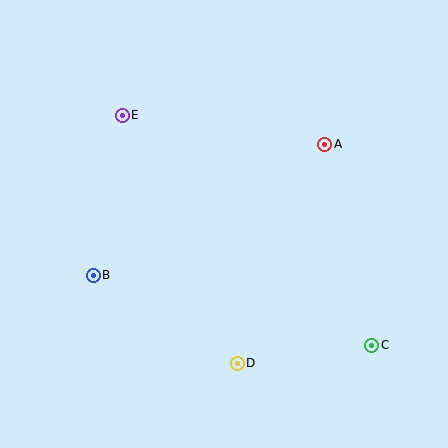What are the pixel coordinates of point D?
Point D is at (237, 363).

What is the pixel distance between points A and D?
The distance between A and D is 236 pixels.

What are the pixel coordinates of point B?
Point B is at (93, 275).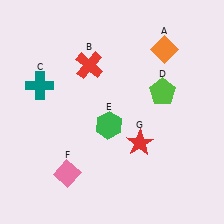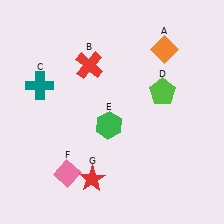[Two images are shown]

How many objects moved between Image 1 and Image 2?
1 object moved between the two images.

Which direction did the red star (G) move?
The red star (G) moved left.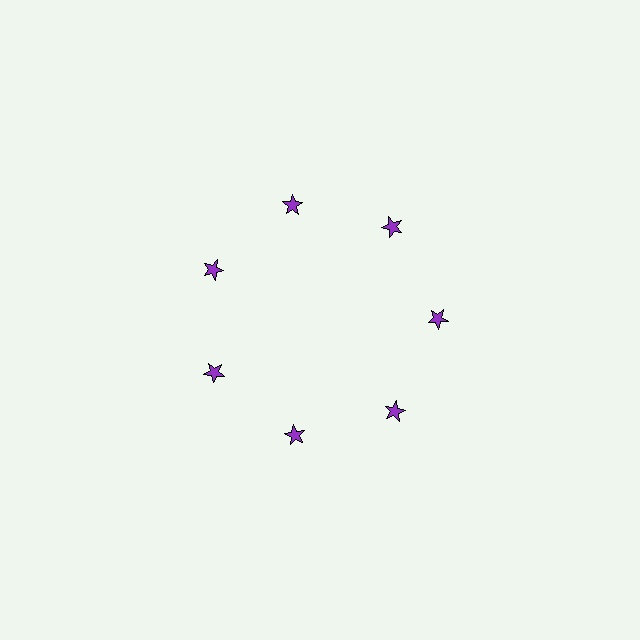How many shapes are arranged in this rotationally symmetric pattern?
There are 7 shapes, arranged in 7 groups of 1.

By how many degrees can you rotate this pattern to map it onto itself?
The pattern maps onto itself every 51 degrees of rotation.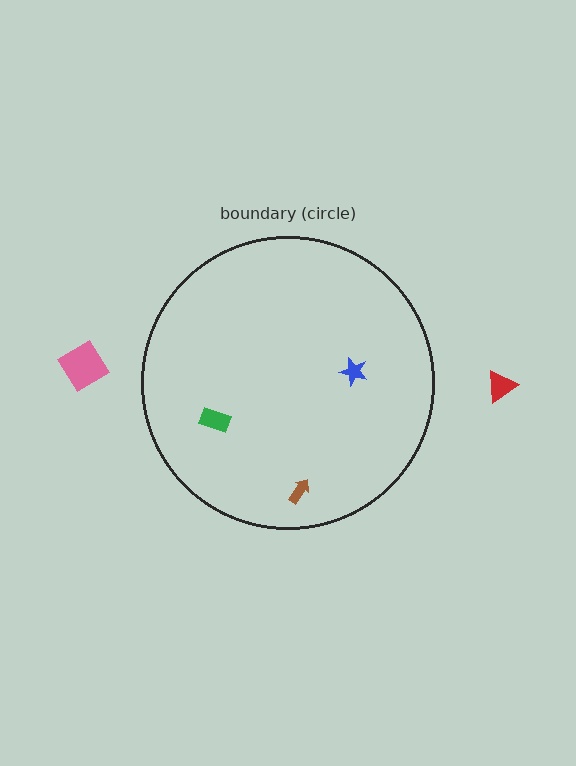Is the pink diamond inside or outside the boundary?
Outside.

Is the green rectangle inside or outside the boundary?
Inside.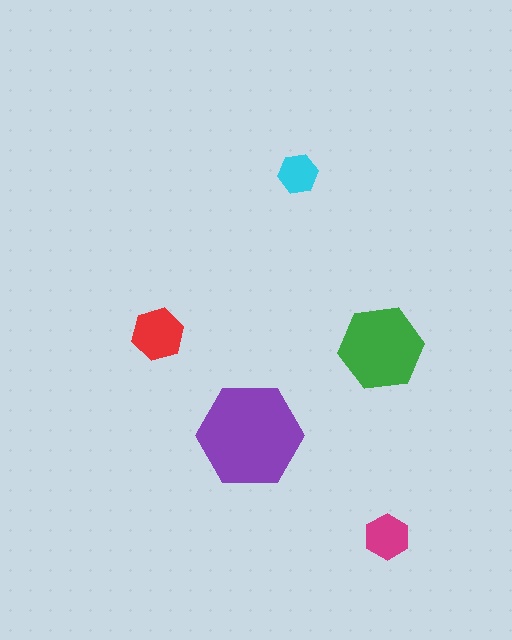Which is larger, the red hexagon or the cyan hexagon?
The red one.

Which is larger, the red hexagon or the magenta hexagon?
The red one.